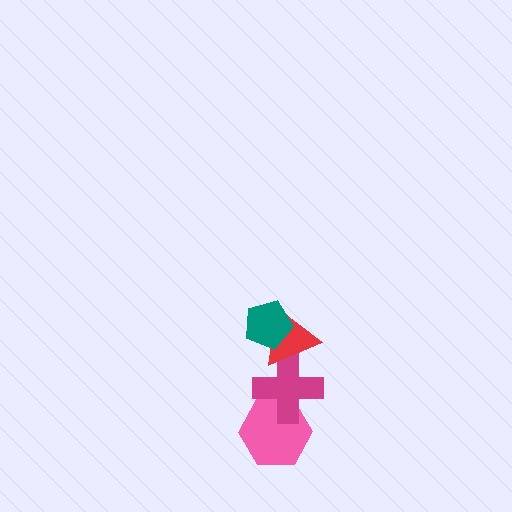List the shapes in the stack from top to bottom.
From top to bottom: the teal pentagon, the red triangle, the magenta cross, the pink hexagon.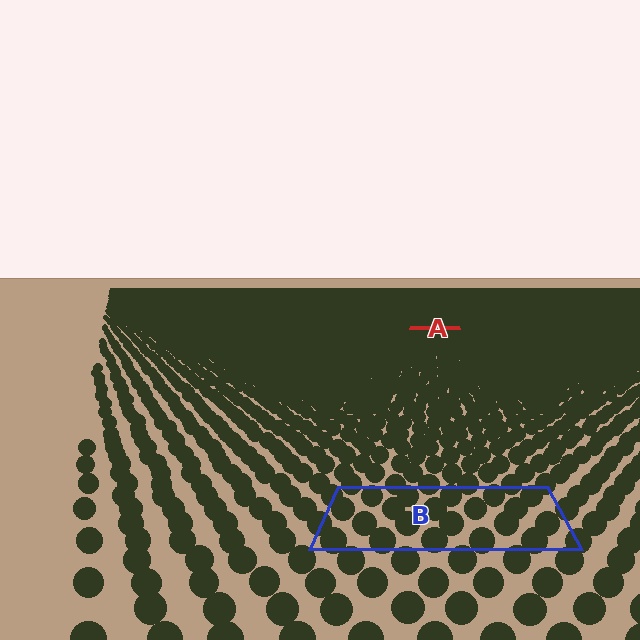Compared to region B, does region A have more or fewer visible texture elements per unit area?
Region A has more texture elements per unit area — they are packed more densely because it is farther away.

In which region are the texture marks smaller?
The texture marks are smaller in region A, because it is farther away.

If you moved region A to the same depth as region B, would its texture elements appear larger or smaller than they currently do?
They would appear larger. At a closer depth, the same texture elements are projected at a bigger on-screen size.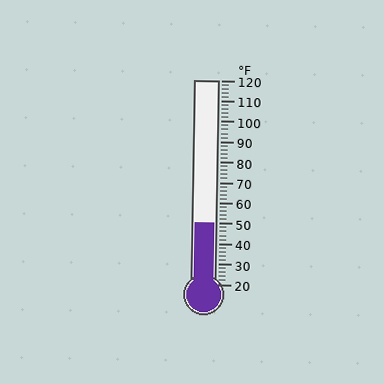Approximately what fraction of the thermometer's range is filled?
The thermometer is filled to approximately 30% of its range.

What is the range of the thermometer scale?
The thermometer scale ranges from 20°F to 120°F.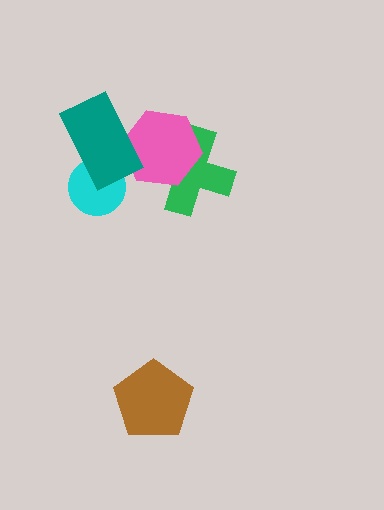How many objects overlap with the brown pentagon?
0 objects overlap with the brown pentagon.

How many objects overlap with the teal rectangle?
2 objects overlap with the teal rectangle.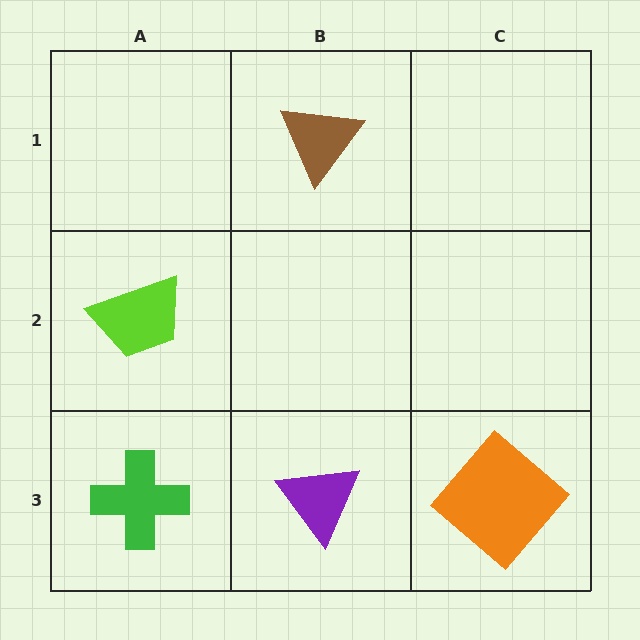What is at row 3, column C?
An orange diamond.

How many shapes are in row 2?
1 shape.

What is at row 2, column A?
A lime trapezoid.